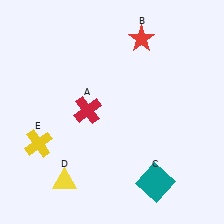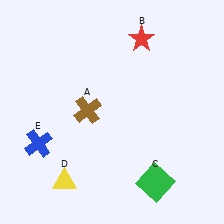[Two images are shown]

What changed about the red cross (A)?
In Image 1, A is red. In Image 2, it changed to brown.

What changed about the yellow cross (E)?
In Image 1, E is yellow. In Image 2, it changed to blue.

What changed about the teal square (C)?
In Image 1, C is teal. In Image 2, it changed to green.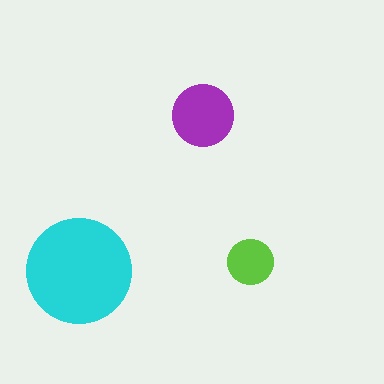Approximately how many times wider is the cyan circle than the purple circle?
About 1.5 times wider.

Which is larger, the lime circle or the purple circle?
The purple one.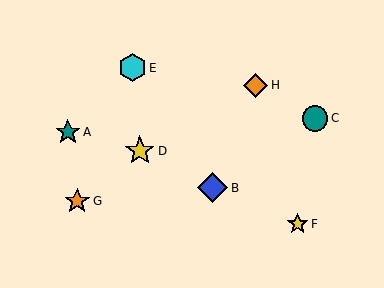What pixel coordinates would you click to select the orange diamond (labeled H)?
Click at (256, 85) to select the orange diamond H.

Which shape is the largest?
The blue diamond (labeled B) is the largest.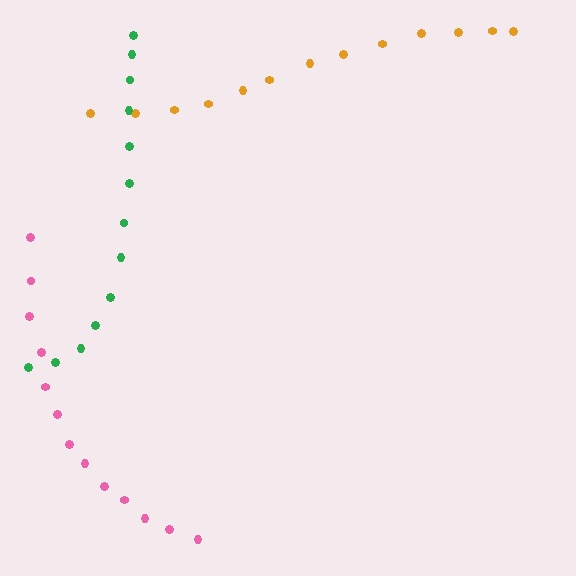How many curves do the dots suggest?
There are 3 distinct paths.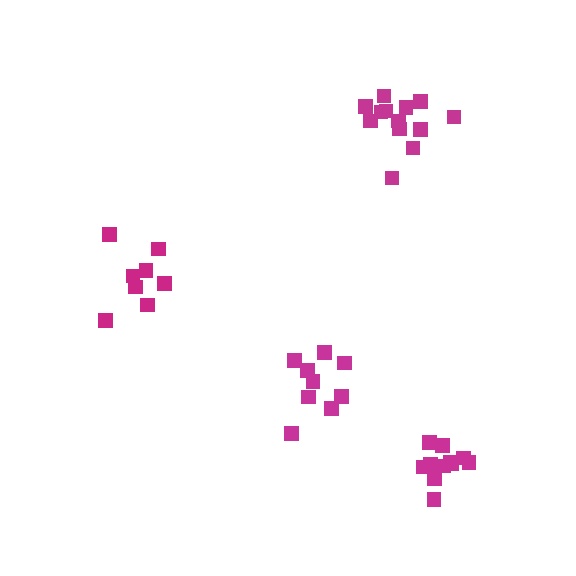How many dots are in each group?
Group 1: 8 dots, Group 2: 9 dots, Group 3: 11 dots, Group 4: 13 dots (41 total).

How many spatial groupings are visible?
There are 4 spatial groupings.